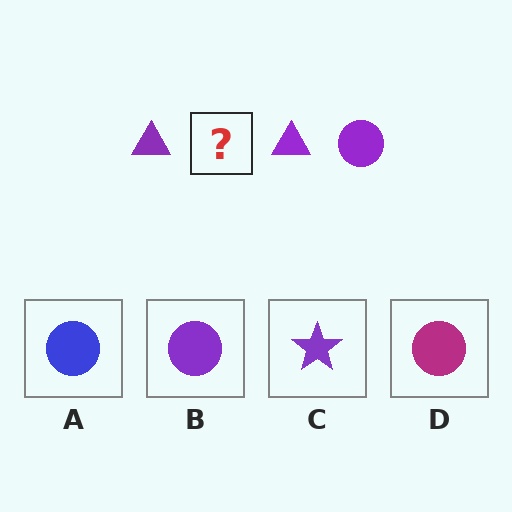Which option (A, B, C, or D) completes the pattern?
B.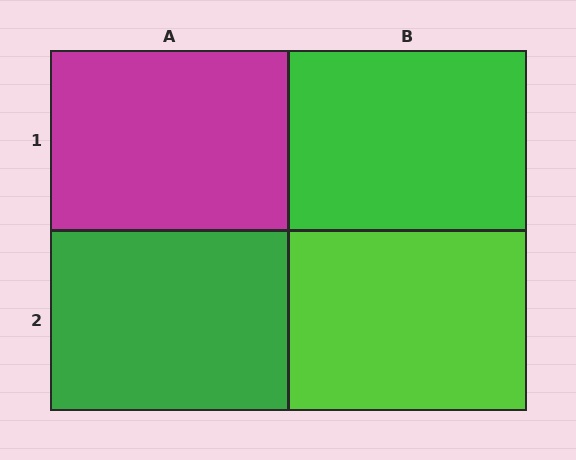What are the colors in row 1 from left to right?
Magenta, green.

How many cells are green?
2 cells are green.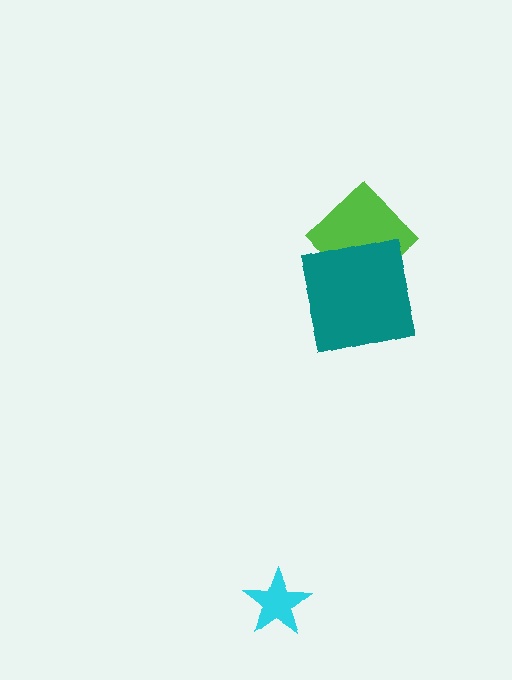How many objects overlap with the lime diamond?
1 object overlaps with the lime diamond.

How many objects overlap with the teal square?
1 object overlaps with the teal square.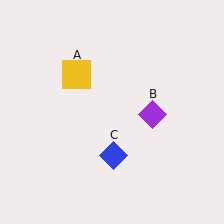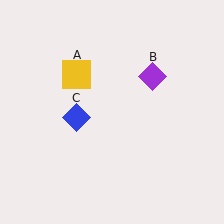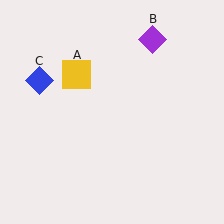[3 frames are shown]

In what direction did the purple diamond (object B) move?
The purple diamond (object B) moved up.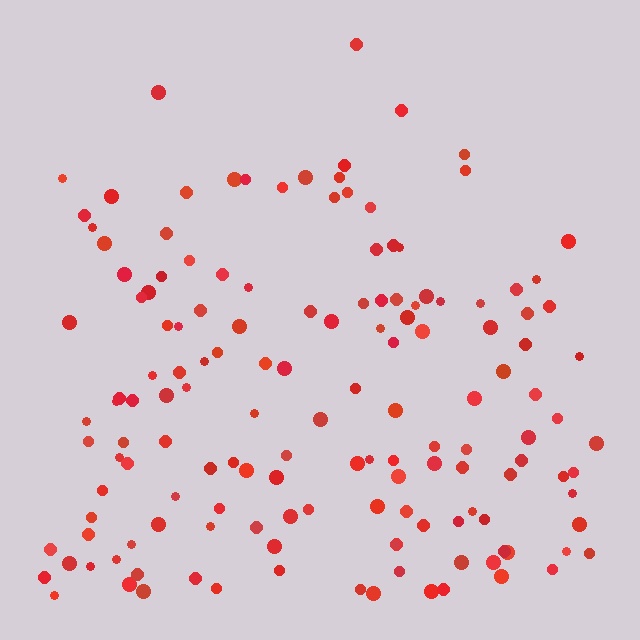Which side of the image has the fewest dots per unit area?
The top.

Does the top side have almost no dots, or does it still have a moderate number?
Still a moderate number, just noticeably fewer than the bottom.